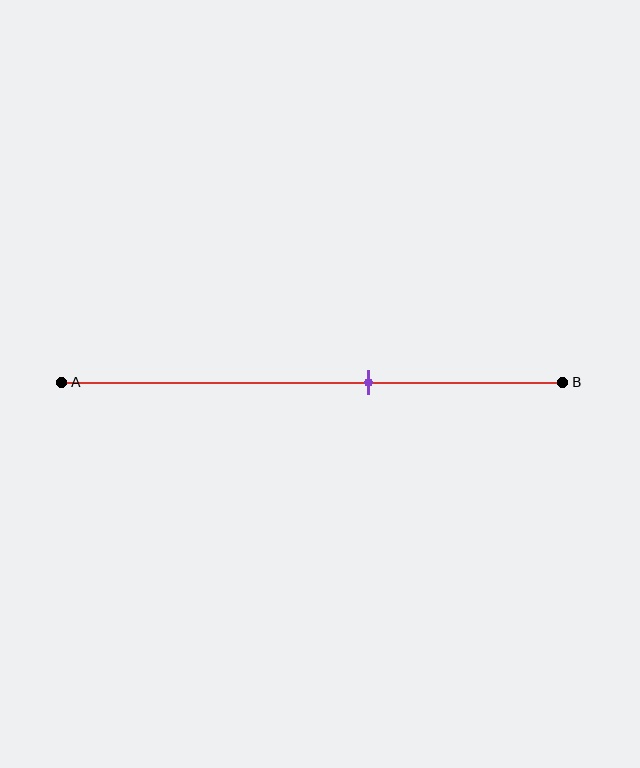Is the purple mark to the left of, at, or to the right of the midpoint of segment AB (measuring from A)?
The purple mark is to the right of the midpoint of segment AB.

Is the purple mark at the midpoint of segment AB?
No, the mark is at about 60% from A, not at the 50% midpoint.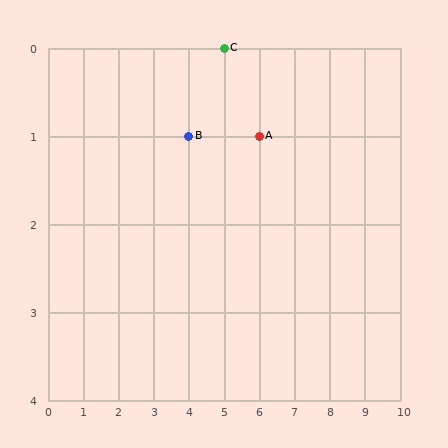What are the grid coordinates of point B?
Point B is at grid coordinates (4, 1).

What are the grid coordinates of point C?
Point C is at grid coordinates (5, 0).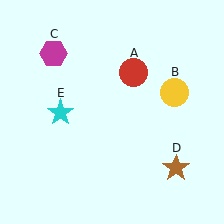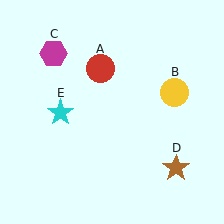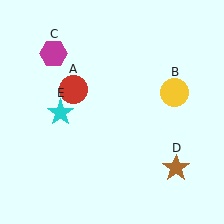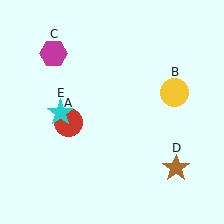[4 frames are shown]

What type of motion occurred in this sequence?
The red circle (object A) rotated counterclockwise around the center of the scene.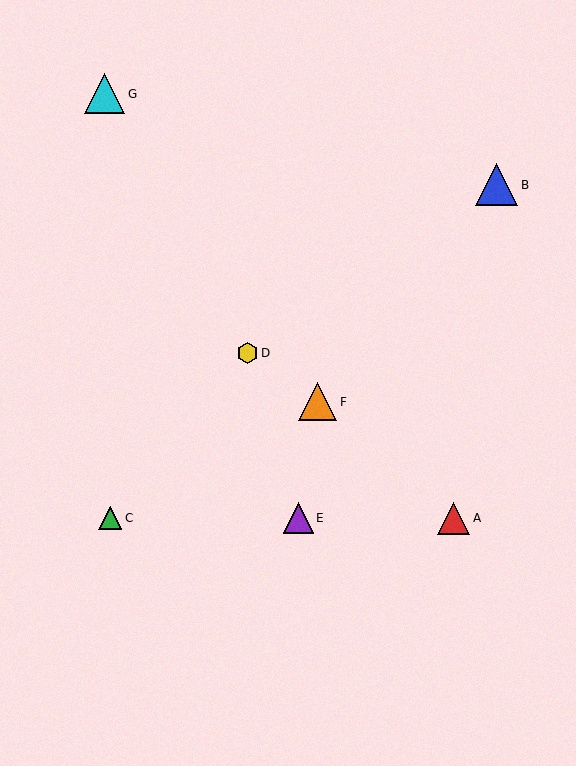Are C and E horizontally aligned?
Yes, both are at y≈518.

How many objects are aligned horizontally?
3 objects (A, C, E) are aligned horizontally.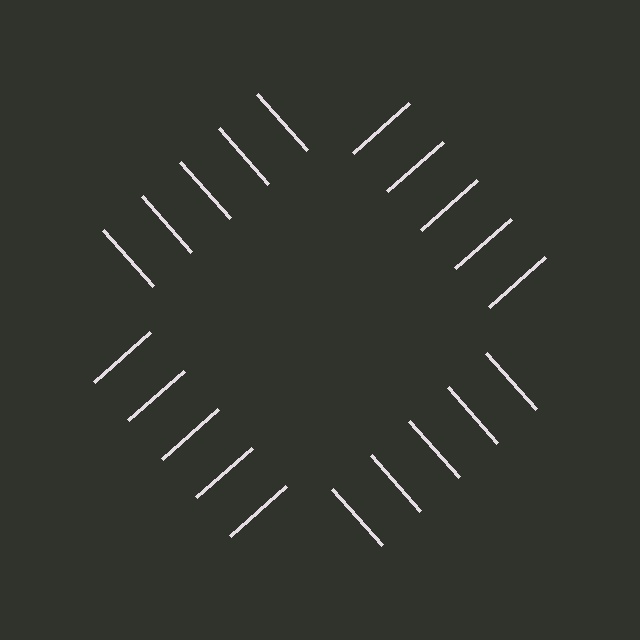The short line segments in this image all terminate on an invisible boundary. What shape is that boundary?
An illusory square — the line segments terminate on its edges but no continuous stroke is drawn.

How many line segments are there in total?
20 — 5 along each of the 4 edges.